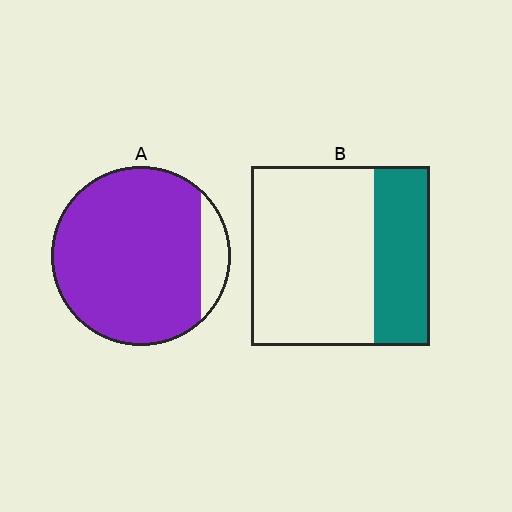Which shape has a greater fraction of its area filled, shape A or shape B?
Shape A.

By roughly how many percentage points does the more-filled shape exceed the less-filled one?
By roughly 60 percentage points (A over B).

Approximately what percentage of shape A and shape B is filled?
A is approximately 90% and B is approximately 30%.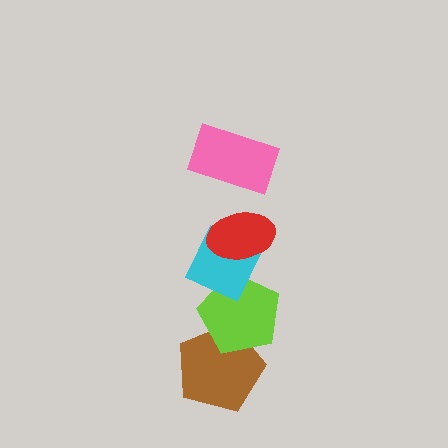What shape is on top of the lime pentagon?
The cyan diamond is on top of the lime pentagon.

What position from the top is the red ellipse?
The red ellipse is 2nd from the top.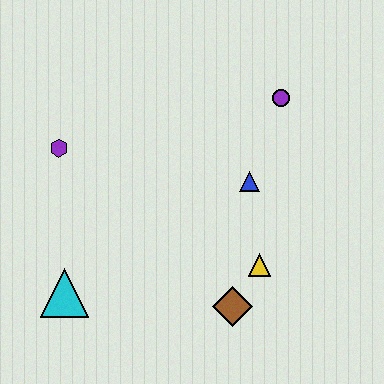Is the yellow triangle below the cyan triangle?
No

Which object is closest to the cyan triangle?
The purple hexagon is closest to the cyan triangle.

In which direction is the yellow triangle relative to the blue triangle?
The yellow triangle is below the blue triangle.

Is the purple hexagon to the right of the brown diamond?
No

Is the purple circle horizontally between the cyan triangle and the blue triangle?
No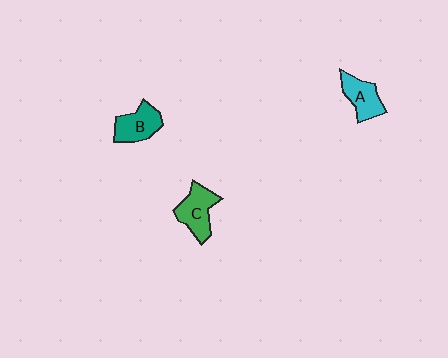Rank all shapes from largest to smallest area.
From largest to smallest: C (green), B (teal), A (cyan).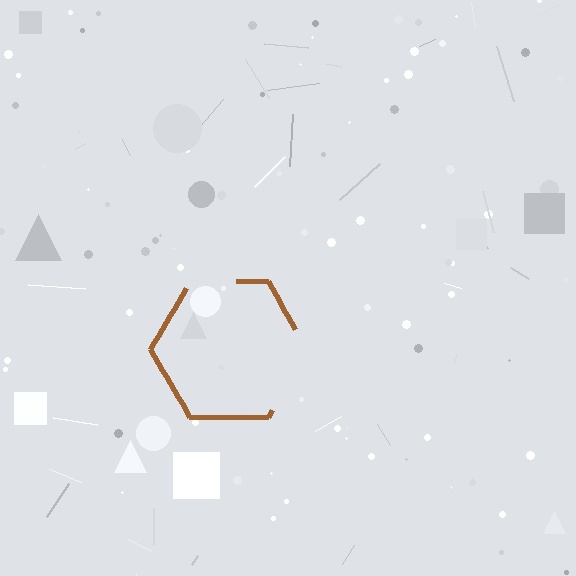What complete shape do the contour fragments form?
The contour fragments form a hexagon.